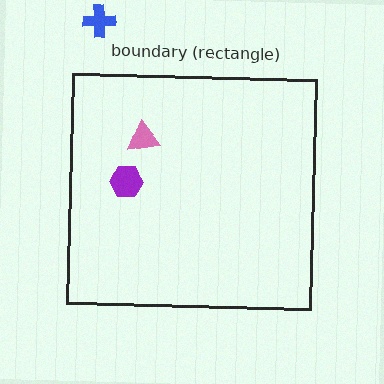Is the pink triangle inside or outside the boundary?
Inside.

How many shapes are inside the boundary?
2 inside, 1 outside.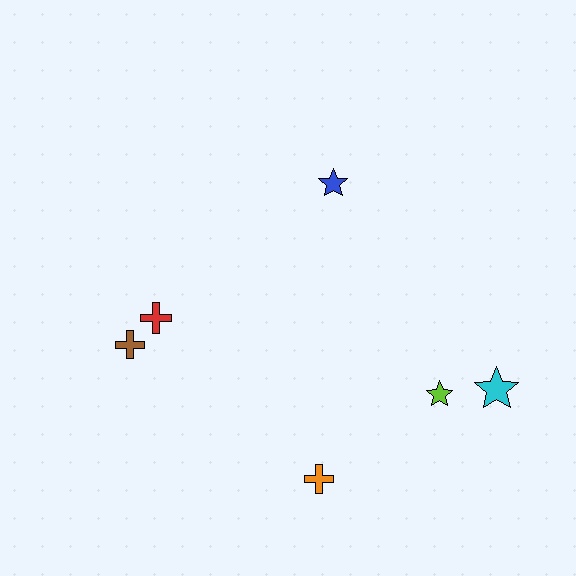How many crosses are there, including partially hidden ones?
There are 3 crosses.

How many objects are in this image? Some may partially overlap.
There are 6 objects.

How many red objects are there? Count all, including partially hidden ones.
There is 1 red object.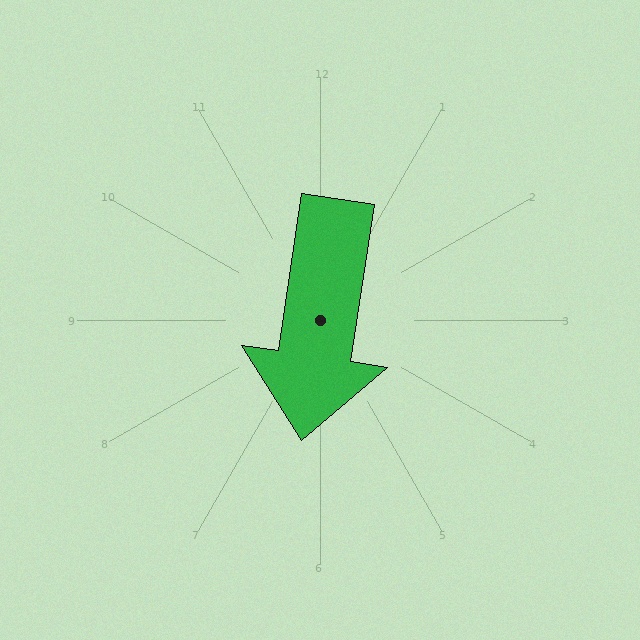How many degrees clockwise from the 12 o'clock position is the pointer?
Approximately 189 degrees.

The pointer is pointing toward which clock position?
Roughly 6 o'clock.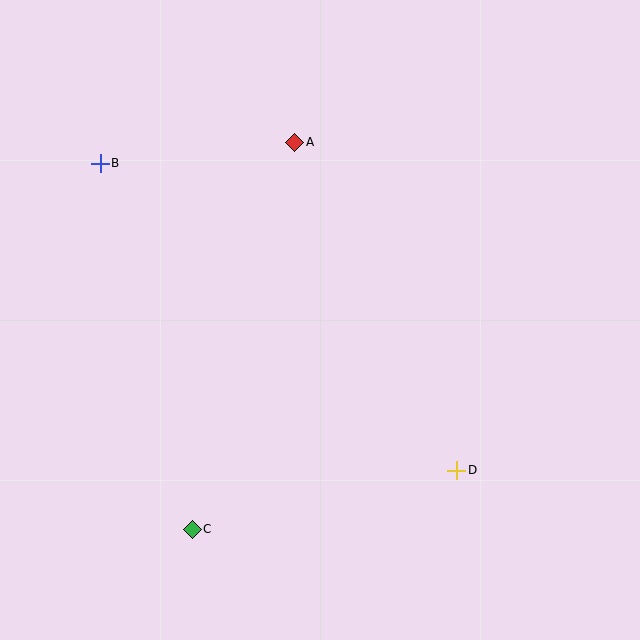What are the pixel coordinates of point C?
Point C is at (192, 529).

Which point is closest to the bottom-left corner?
Point C is closest to the bottom-left corner.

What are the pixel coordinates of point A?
Point A is at (295, 142).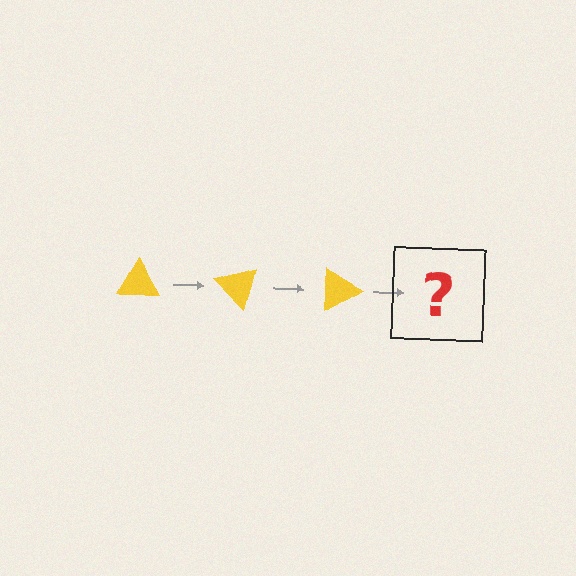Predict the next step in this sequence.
The next step is a yellow triangle rotated 135 degrees.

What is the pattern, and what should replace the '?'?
The pattern is that the triangle rotates 45 degrees each step. The '?' should be a yellow triangle rotated 135 degrees.